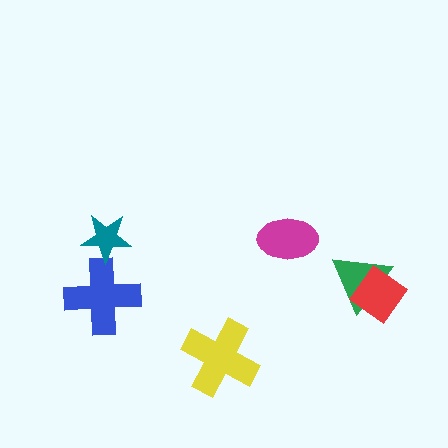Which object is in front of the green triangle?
The red diamond is in front of the green triangle.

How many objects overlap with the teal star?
0 objects overlap with the teal star.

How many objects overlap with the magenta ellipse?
0 objects overlap with the magenta ellipse.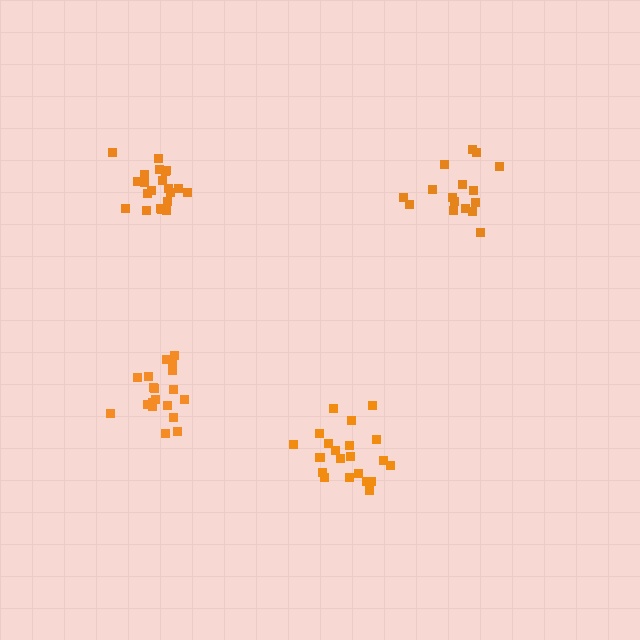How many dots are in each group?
Group 1: 20 dots, Group 2: 21 dots, Group 3: 16 dots, Group 4: 21 dots (78 total).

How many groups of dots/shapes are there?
There are 4 groups.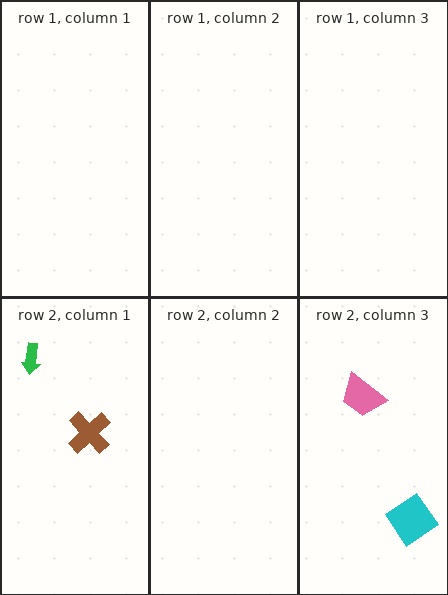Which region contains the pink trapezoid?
The row 2, column 3 region.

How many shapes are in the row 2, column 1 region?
2.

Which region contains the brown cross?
The row 2, column 1 region.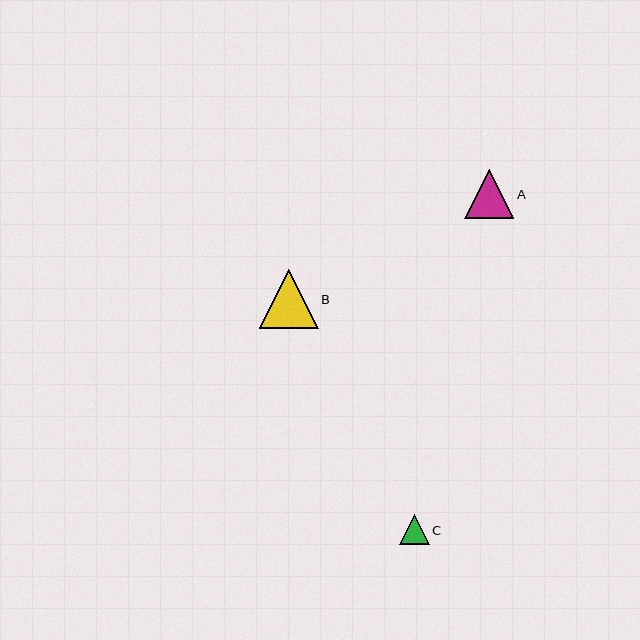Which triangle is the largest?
Triangle B is the largest with a size of approximately 59 pixels.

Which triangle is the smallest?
Triangle C is the smallest with a size of approximately 30 pixels.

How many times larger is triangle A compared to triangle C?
Triangle A is approximately 1.7 times the size of triangle C.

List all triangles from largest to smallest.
From largest to smallest: B, A, C.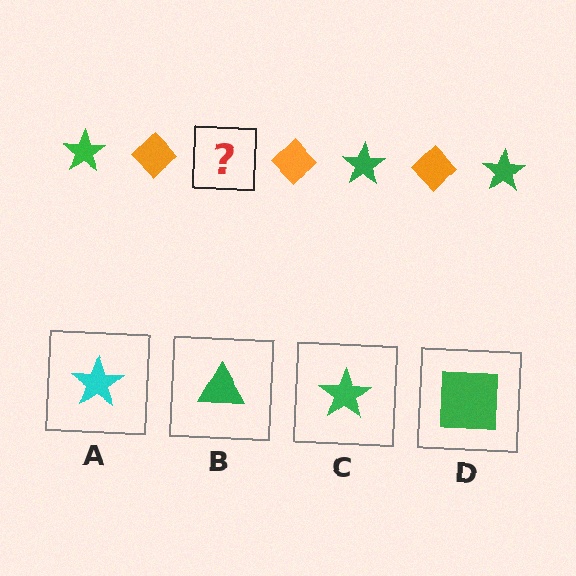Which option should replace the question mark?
Option C.